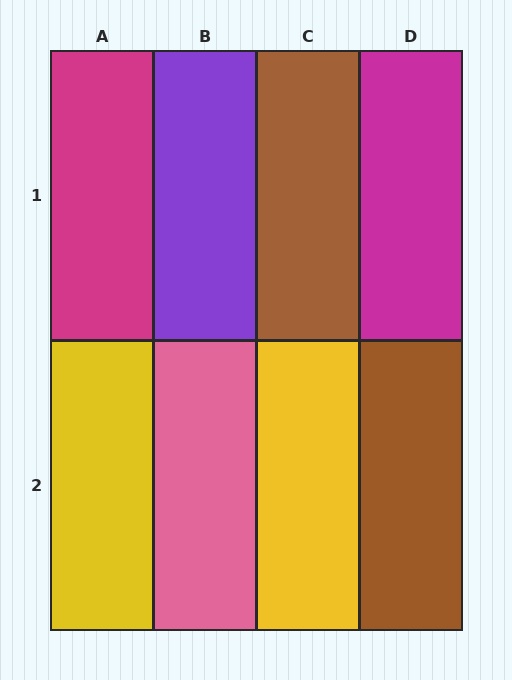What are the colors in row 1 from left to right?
Magenta, purple, brown, magenta.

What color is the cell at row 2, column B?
Pink.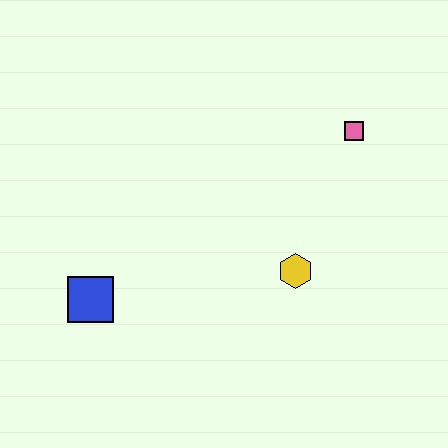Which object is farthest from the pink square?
The blue square is farthest from the pink square.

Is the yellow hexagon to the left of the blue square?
No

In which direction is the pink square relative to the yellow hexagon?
The pink square is above the yellow hexagon.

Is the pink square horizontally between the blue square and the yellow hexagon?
No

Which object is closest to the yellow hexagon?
The pink square is closest to the yellow hexagon.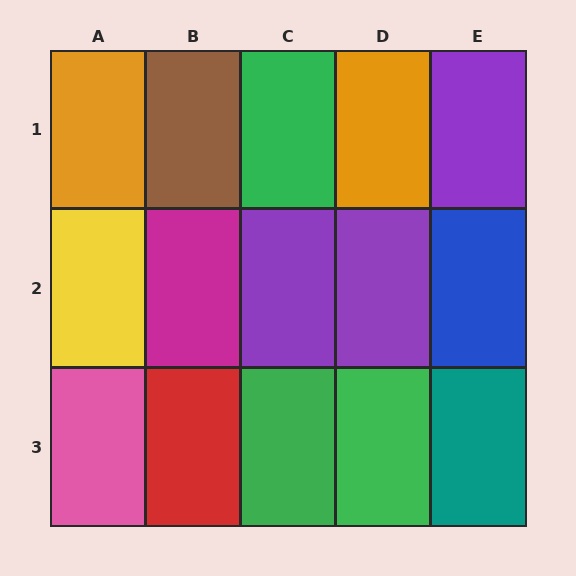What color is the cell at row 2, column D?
Purple.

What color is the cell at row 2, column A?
Yellow.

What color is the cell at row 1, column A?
Orange.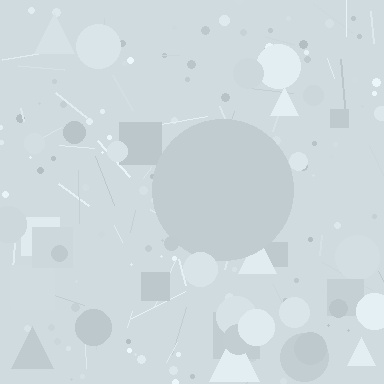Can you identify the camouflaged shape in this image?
The camouflaged shape is a circle.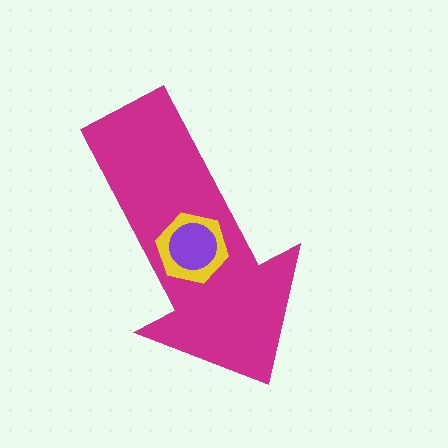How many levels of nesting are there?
3.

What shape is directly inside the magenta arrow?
The yellow hexagon.